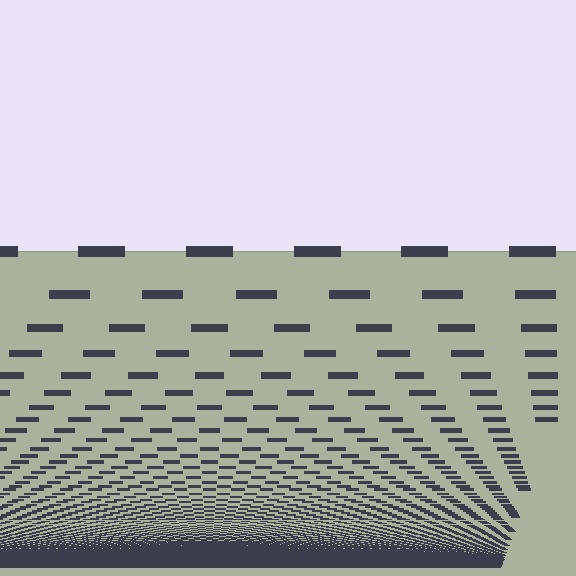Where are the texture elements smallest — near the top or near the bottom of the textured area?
Near the bottom.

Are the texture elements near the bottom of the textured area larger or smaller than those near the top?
Smaller. The gradient is inverted — elements near the bottom are smaller and denser.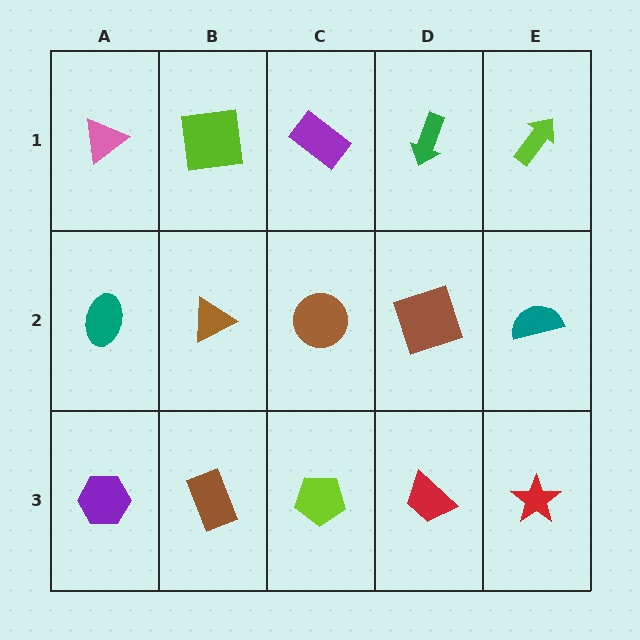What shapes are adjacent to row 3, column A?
A teal ellipse (row 2, column A), a brown rectangle (row 3, column B).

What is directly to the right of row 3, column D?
A red star.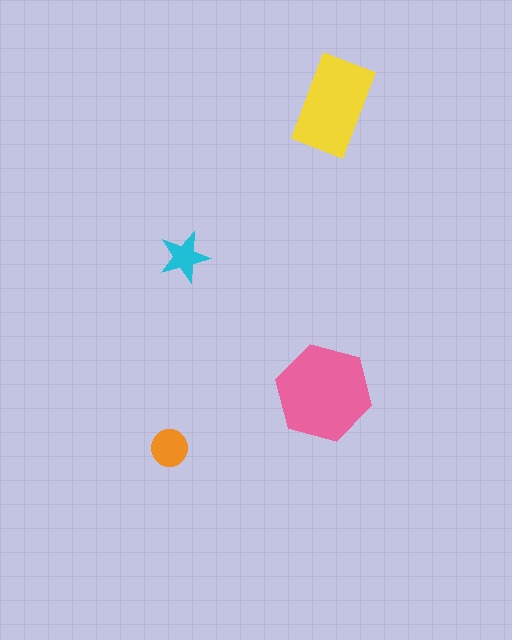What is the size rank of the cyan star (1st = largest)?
4th.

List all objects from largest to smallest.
The pink hexagon, the yellow rectangle, the orange circle, the cyan star.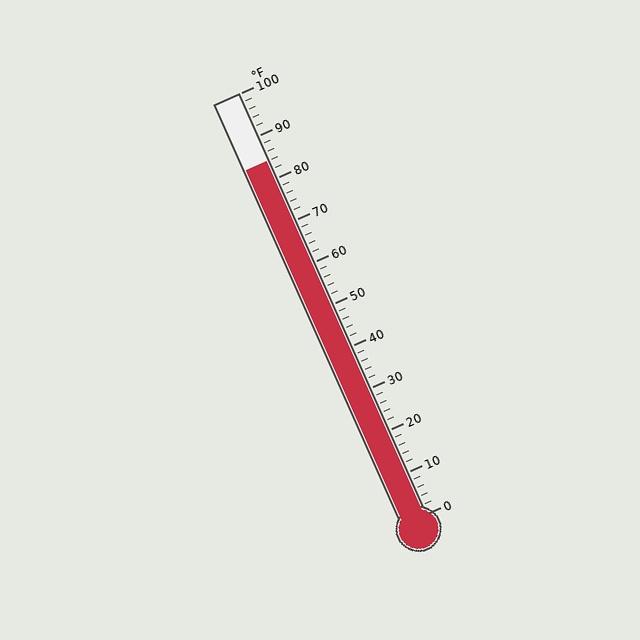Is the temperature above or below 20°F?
The temperature is above 20°F.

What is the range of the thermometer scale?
The thermometer scale ranges from 0°F to 100°F.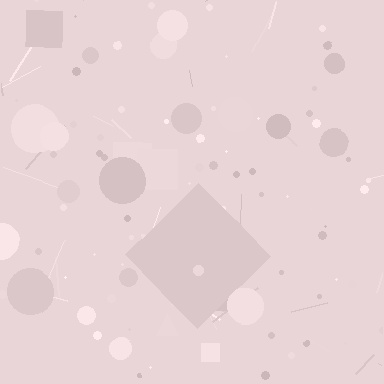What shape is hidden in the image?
A diamond is hidden in the image.